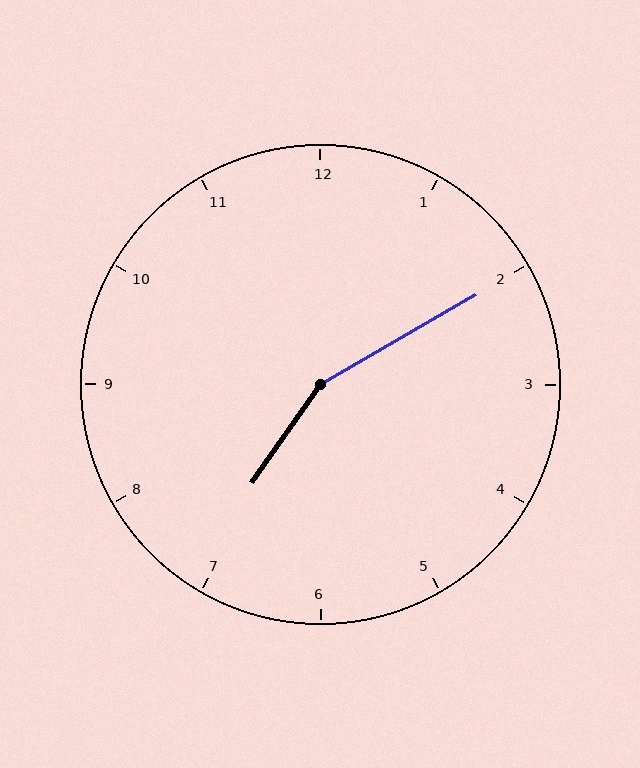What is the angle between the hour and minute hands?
Approximately 155 degrees.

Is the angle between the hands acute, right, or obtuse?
It is obtuse.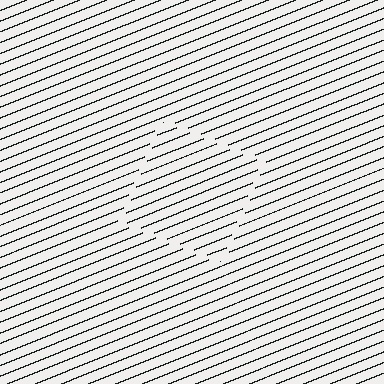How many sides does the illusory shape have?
4 sides — the line-ends trace a square.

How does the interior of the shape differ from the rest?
The interior of the shape contains the same grating, shifted by half a period — the contour is defined by the phase discontinuity where line-ends from the inner and outer gratings abut.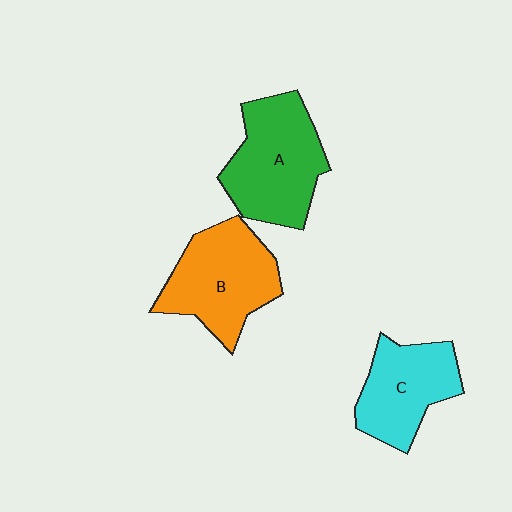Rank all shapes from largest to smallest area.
From largest to smallest: A (green), B (orange), C (cyan).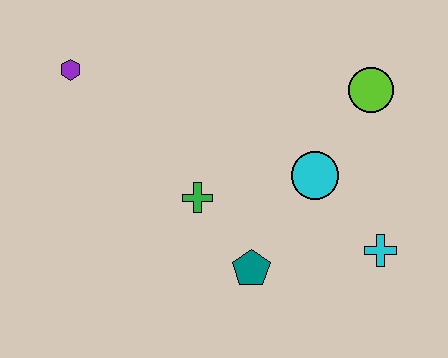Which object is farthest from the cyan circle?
The purple hexagon is farthest from the cyan circle.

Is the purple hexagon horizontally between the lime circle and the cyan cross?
No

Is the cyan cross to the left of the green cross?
No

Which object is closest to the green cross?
The teal pentagon is closest to the green cross.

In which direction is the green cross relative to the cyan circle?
The green cross is to the left of the cyan circle.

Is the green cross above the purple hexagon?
No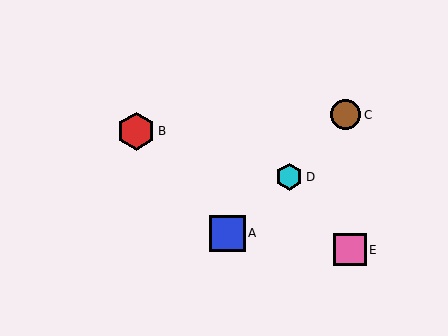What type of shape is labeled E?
Shape E is a pink square.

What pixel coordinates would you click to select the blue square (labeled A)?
Click at (227, 233) to select the blue square A.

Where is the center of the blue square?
The center of the blue square is at (227, 233).